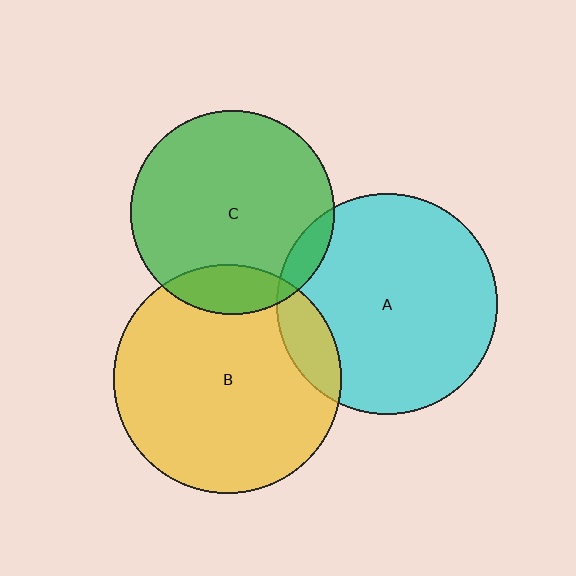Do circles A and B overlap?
Yes.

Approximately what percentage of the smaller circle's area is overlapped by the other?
Approximately 10%.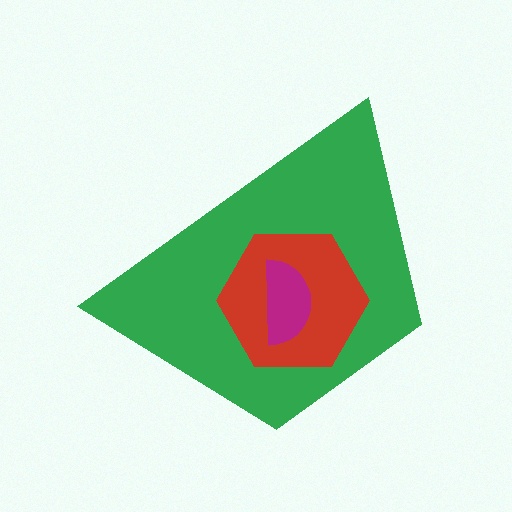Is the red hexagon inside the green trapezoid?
Yes.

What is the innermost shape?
The magenta semicircle.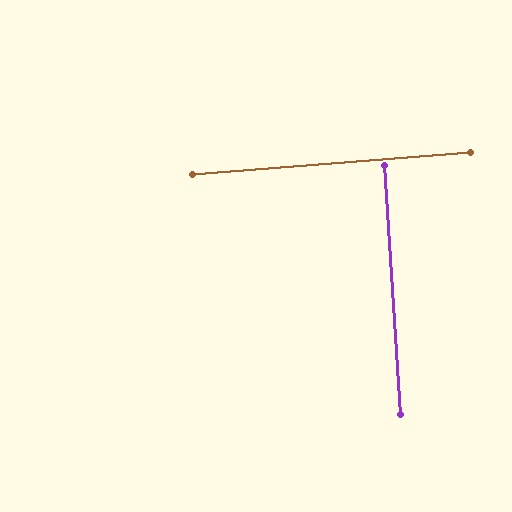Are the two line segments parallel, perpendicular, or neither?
Perpendicular — they meet at approximately 89°.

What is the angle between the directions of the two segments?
Approximately 89 degrees.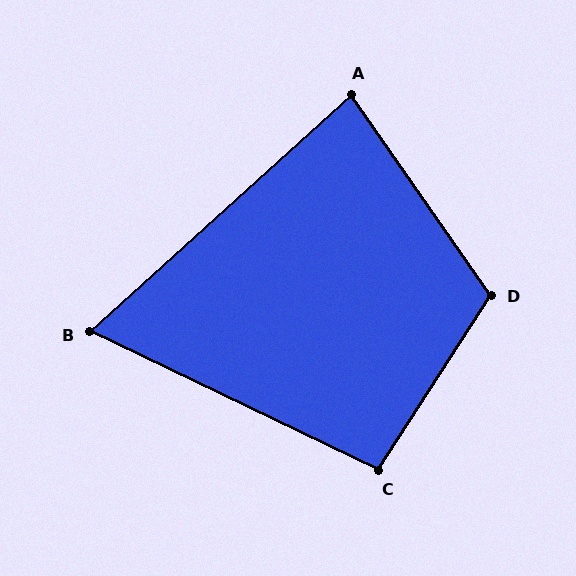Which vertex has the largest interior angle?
D, at approximately 112 degrees.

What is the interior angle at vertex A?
Approximately 83 degrees (acute).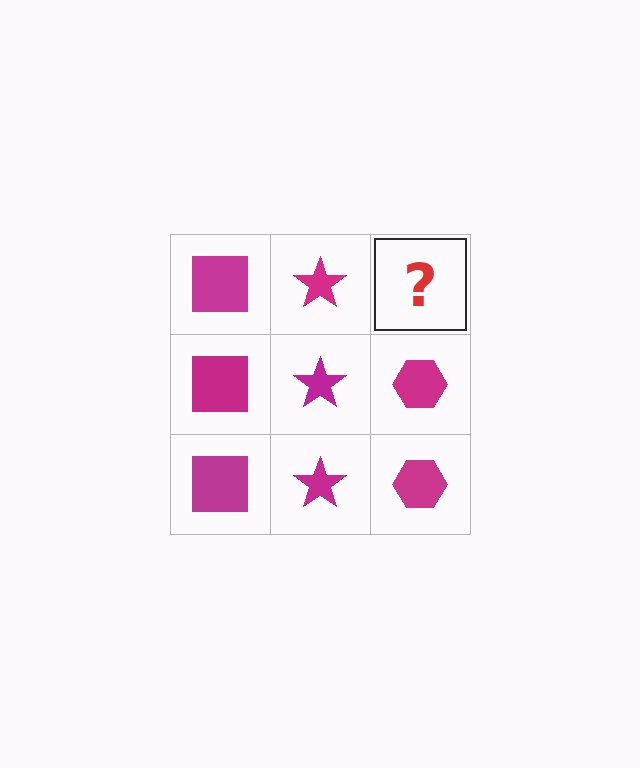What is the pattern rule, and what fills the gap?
The rule is that each column has a consistent shape. The gap should be filled with a magenta hexagon.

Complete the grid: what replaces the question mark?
The question mark should be replaced with a magenta hexagon.